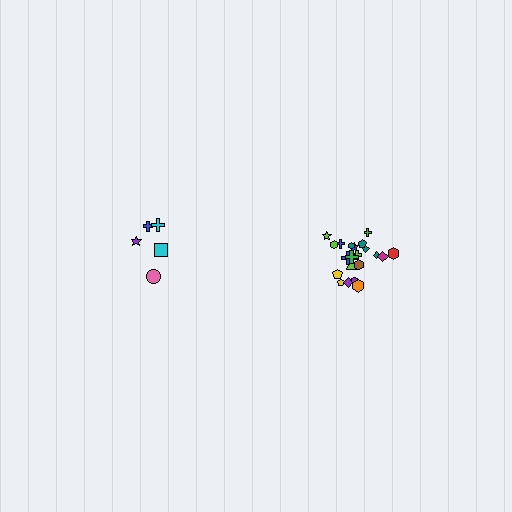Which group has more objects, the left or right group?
The right group.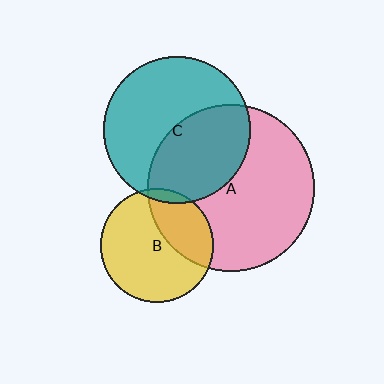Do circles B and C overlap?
Yes.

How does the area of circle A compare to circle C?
Approximately 1.3 times.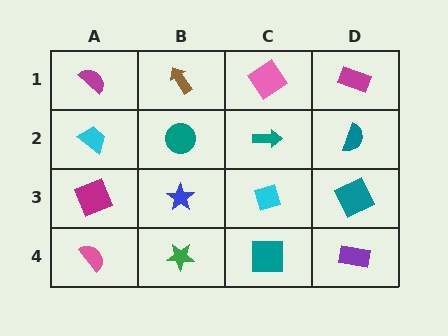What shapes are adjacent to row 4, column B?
A blue star (row 3, column B), a pink semicircle (row 4, column A), a teal square (row 4, column C).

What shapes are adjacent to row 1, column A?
A cyan trapezoid (row 2, column A), a brown arrow (row 1, column B).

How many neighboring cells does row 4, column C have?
3.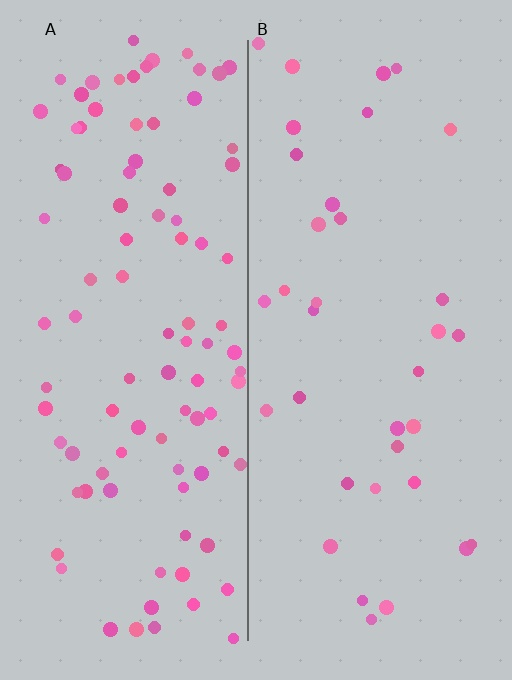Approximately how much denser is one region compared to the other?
Approximately 2.7× — region A over region B.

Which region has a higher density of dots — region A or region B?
A (the left).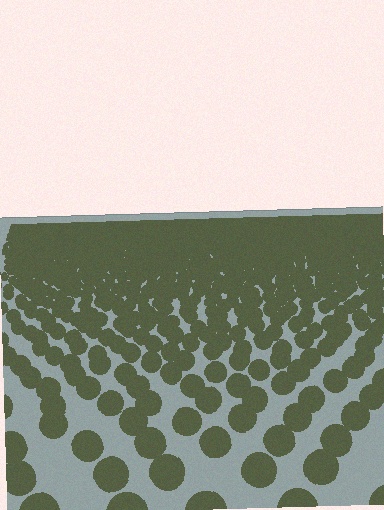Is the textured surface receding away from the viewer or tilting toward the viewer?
The surface is receding away from the viewer. Texture elements get smaller and denser toward the top.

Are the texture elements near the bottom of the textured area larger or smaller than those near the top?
Larger. Near the bottom, elements are closer to the viewer and appear at a bigger on-screen size.